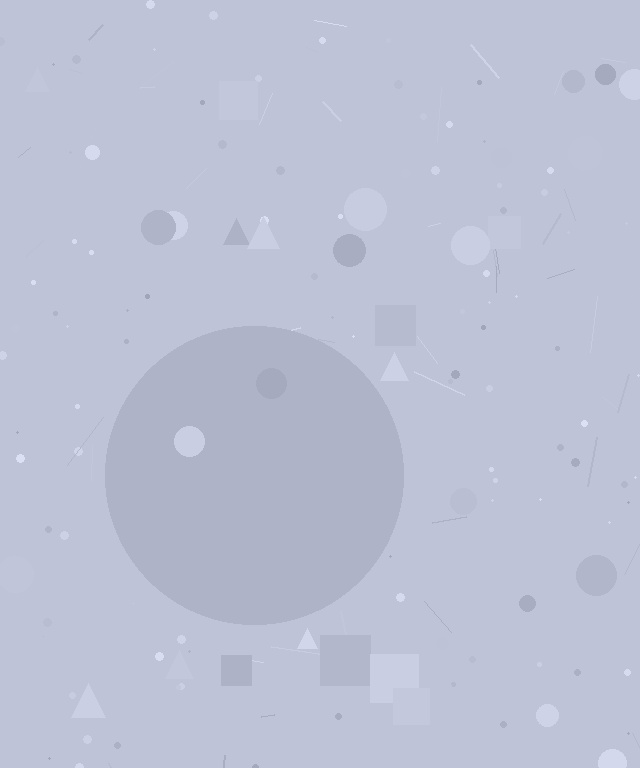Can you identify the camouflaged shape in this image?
The camouflaged shape is a circle.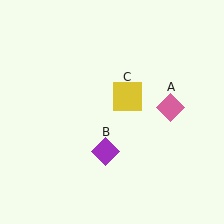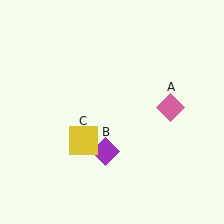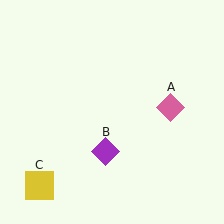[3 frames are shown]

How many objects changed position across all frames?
1 object changed position: yellow square (object C).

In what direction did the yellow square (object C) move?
The yellow square (object C) moved down and to the left.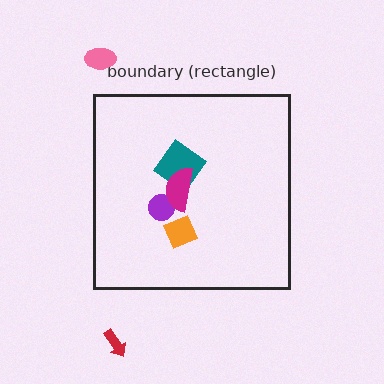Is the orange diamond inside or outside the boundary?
Inside.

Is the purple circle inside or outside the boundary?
Inside.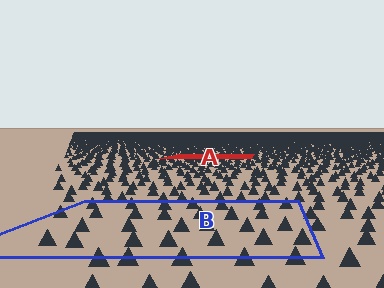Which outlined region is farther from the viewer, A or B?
Region A is farther from the viewer — the texture elements inside it appear smaller and more densely packed.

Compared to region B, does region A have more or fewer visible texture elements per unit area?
Region A has more texture elements per unit area — they are packed more densely because it is farther away.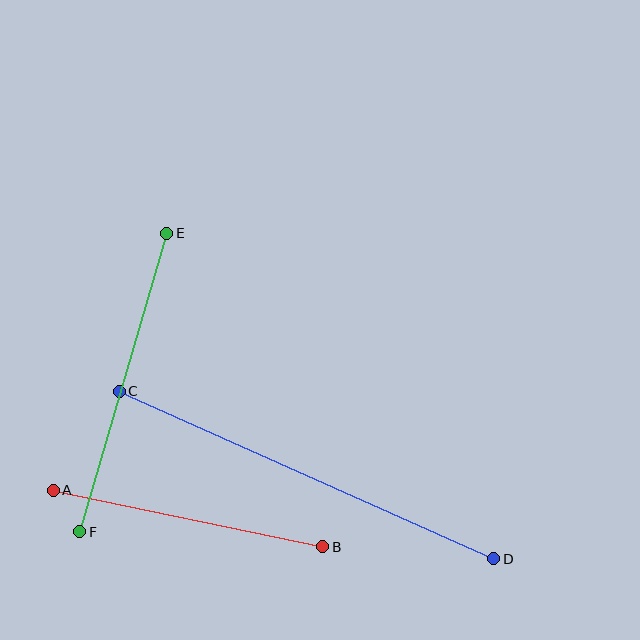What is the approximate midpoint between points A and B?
The midpoint is at approximately (188, 518) pixels.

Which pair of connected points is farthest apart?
Points C and D are farthest apart.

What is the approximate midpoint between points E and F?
The midpoint is at approximately (123, 382) pixels.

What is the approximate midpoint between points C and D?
The midpoint is at approximately (306, 475) pixels.